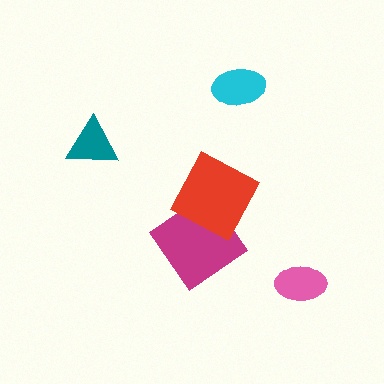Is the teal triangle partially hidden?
No, no other shape covers it.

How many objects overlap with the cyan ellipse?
0 objects overlap with the cyan ellipse.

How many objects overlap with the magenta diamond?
1 object overlaps with the magenta diamond.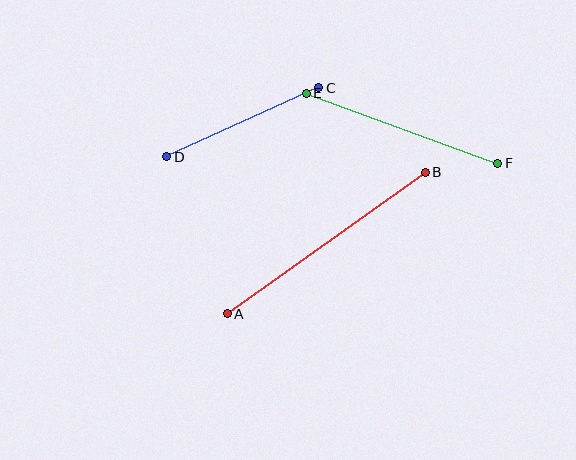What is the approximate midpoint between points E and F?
The midpoint is at approximately (402, 128) pixels.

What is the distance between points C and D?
The distance is approximately 167 pixels.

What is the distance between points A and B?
The distance is approximately 243 pixels.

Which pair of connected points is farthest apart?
Points A and B are farthest apart.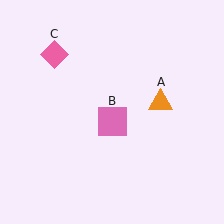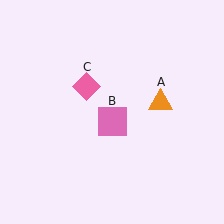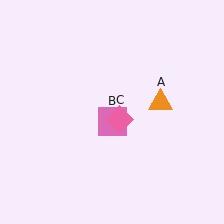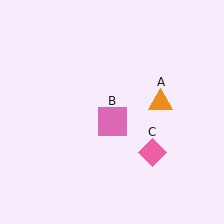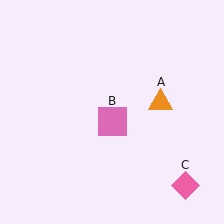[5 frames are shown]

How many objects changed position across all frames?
1 object changed position: pink diamond (object C).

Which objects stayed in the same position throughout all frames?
Orange triangle (object A) and pink square (object B) remained stationary.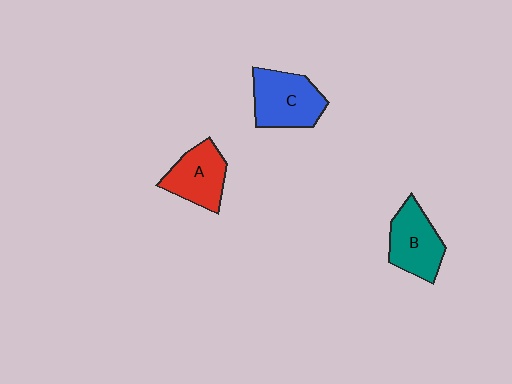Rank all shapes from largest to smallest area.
From largest to smallest: C (blue), B (teal), A (red).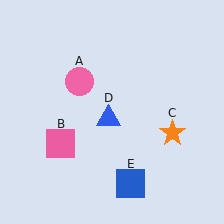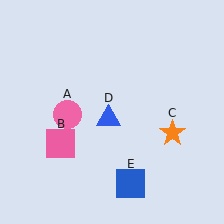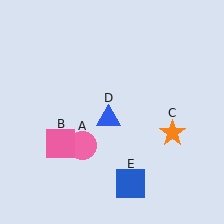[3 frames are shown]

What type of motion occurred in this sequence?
The pink circle (object A) rotated counterclockwise around the center of the scene.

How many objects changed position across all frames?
1 object changed position: pink circle (object A).